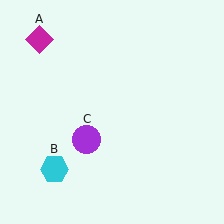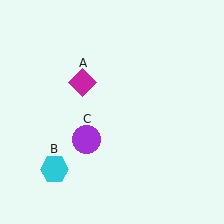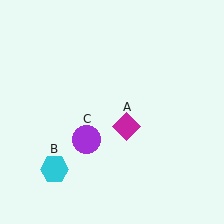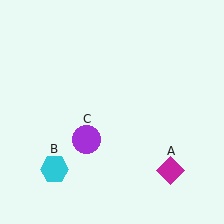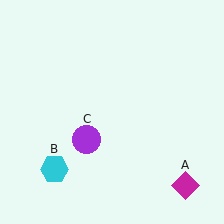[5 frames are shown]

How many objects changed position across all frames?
1 object changed position: magenta diamond (object A).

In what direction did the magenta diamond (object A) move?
The magenta diamond (object A) moved down and to the right.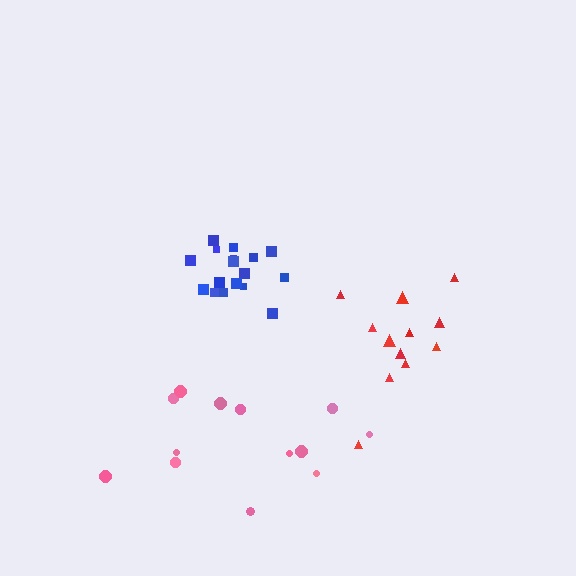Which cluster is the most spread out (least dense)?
Pink.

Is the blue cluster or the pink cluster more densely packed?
Blue.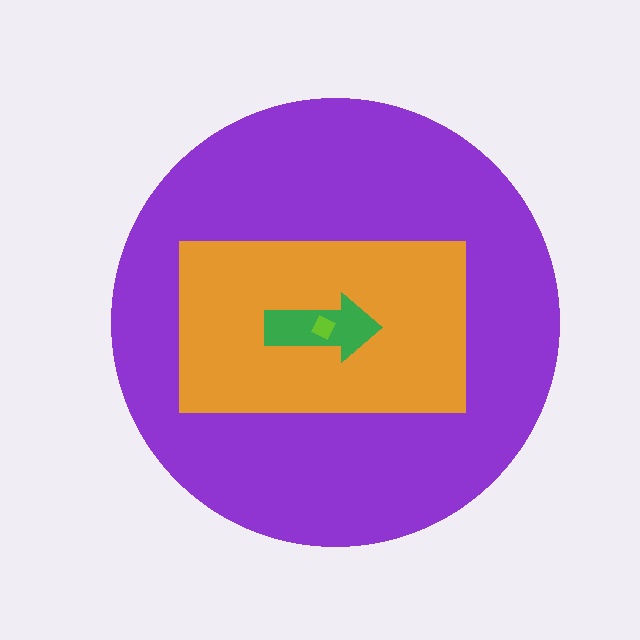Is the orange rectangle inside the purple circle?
Yes.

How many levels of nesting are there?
4.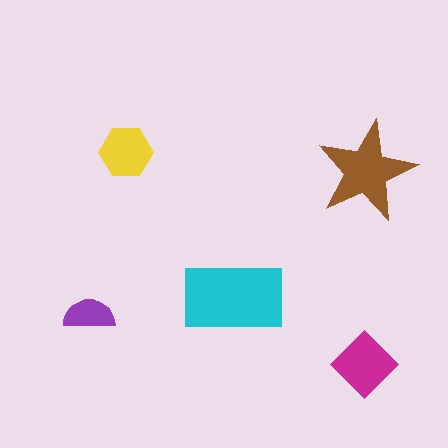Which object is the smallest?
The purple semicircle.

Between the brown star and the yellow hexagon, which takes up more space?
The brown star.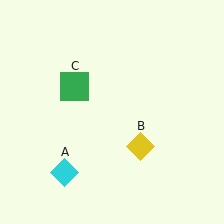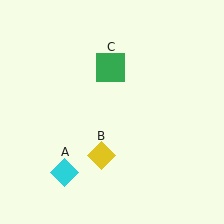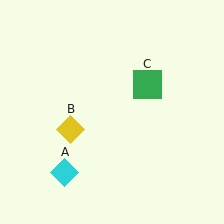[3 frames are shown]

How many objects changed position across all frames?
2 objects changed position: yellow diamond (object B), green square (object C).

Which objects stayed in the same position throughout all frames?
Cyan diamond (object A) remained stationary.